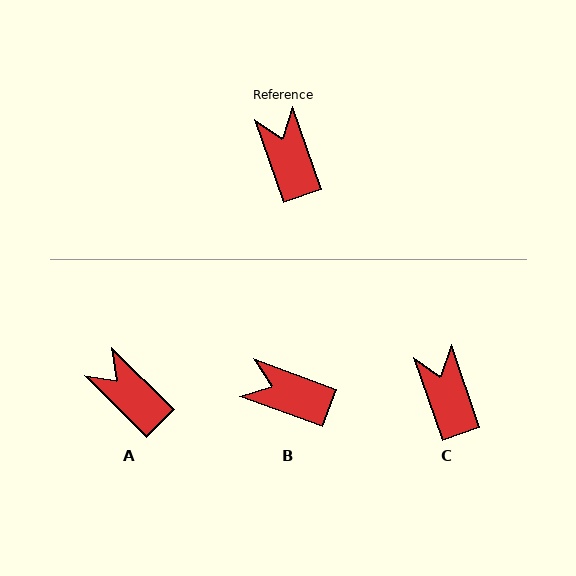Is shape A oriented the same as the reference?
No, it is off by about 26 degrees.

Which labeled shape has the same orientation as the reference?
C.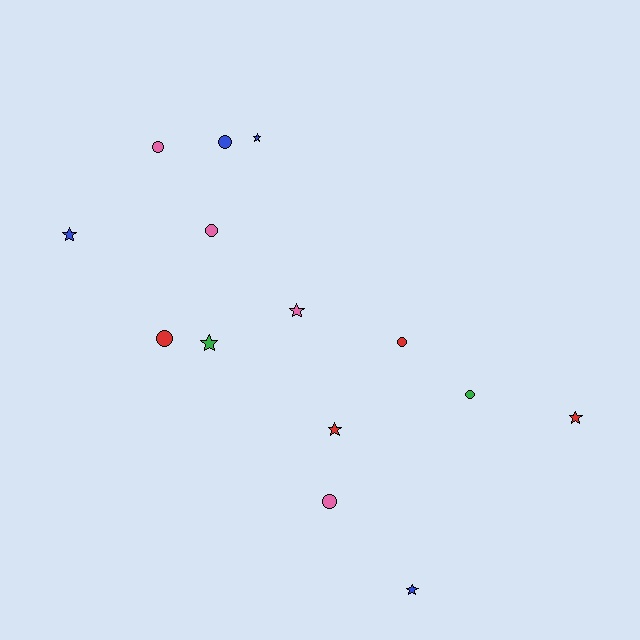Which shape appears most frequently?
Circle, with 7 objects.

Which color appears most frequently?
Blue, with 4 objects.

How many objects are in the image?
There are 14 objects.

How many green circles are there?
There is 1 green circle.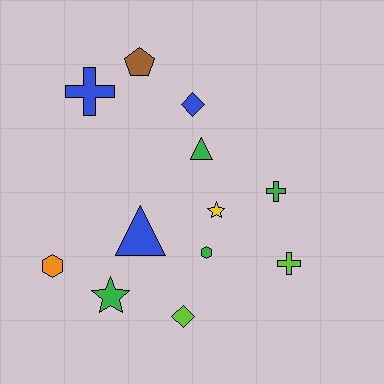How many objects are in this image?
There are 12 objects.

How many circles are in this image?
There are no circles.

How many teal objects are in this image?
There are no teal objects.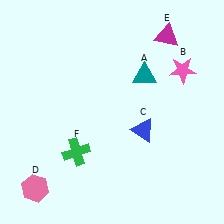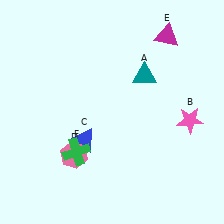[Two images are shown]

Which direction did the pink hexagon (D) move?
The pink hexagon (D) moved right.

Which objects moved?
The objects that moved are: the pink star (B), the blue triangle (C), the pink hexagon (D).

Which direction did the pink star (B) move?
The pink star (B) moved down.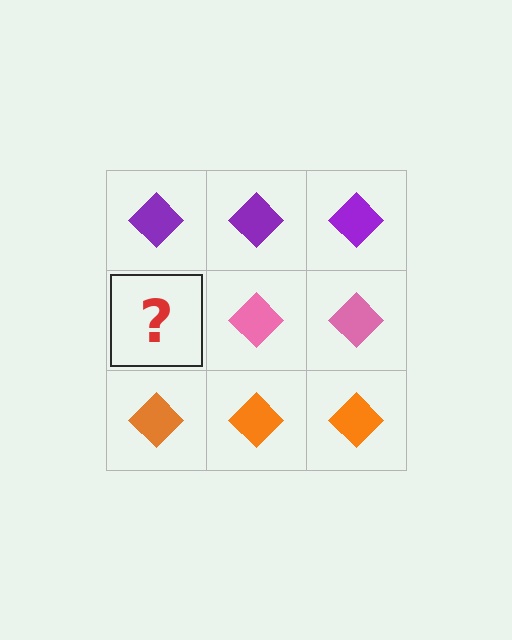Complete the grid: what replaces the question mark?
The question mark should be replaced with a pink diamond.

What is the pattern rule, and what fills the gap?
The rule is that each row has a consistent color. The gap should be filled with a pink diamond.